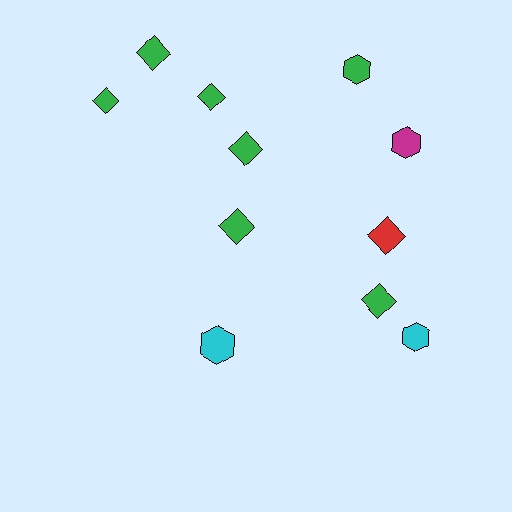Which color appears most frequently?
Green, with 7 objects.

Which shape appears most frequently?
Diamond, with 7 objects.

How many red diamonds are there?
There is 1 red diamond.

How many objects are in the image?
There are 11 objects.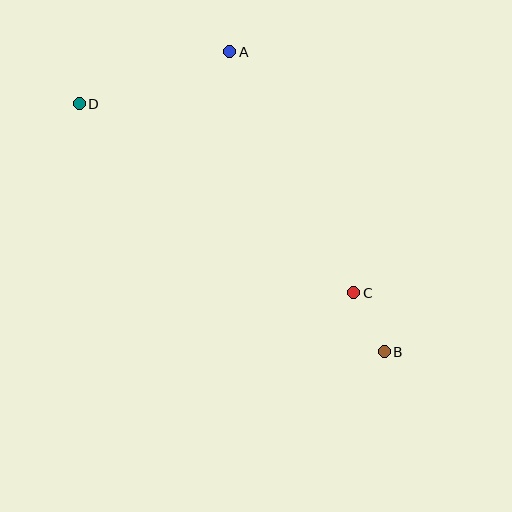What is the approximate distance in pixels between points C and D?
The distance between C and D is approximately 333 pixels.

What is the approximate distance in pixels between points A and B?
The distance between A and B is approximately 337 pixels.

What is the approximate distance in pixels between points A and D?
The distance between A and D is approximately 159 pixels.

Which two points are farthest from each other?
Points B and D are farthest from each other.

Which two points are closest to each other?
Points B and C are closest to each other.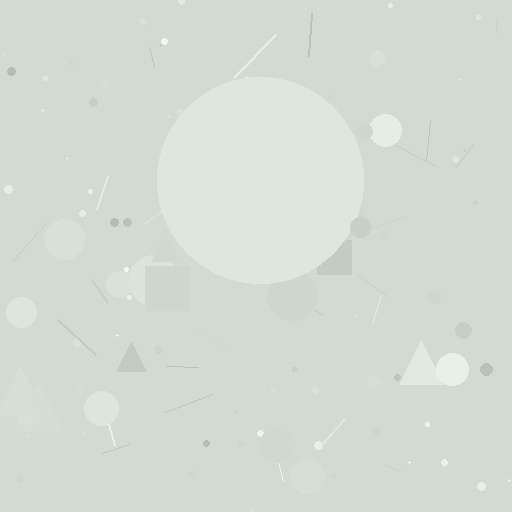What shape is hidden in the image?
A circle is hidden in the image.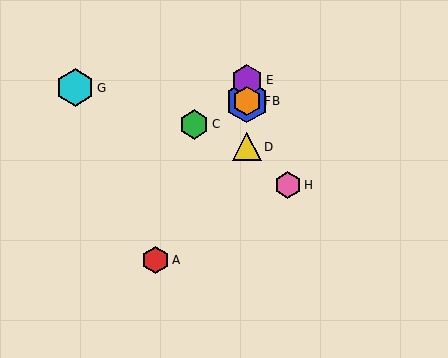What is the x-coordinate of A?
Object A is at x≈156.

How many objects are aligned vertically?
4 objects (B, D, E, F) are aligned vertically.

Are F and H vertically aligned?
No, F is at x≈247 and H is at x≈288.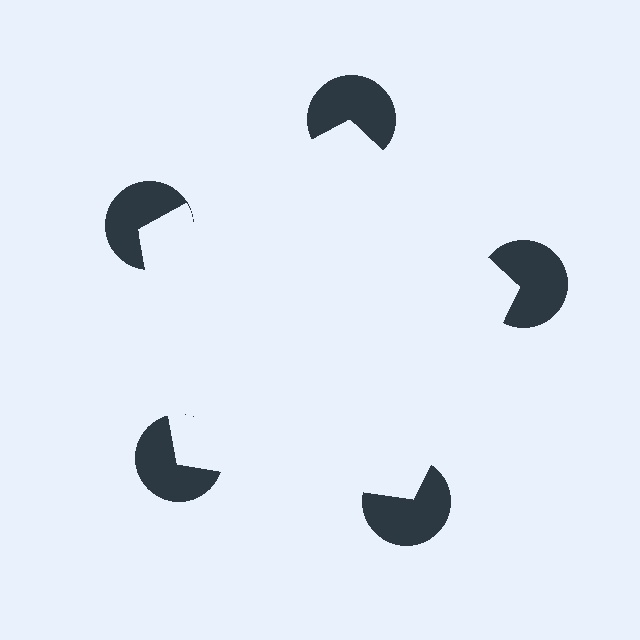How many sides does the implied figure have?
5 sides.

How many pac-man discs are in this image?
There are 5 — one at each vertex of the illusory pentagon.